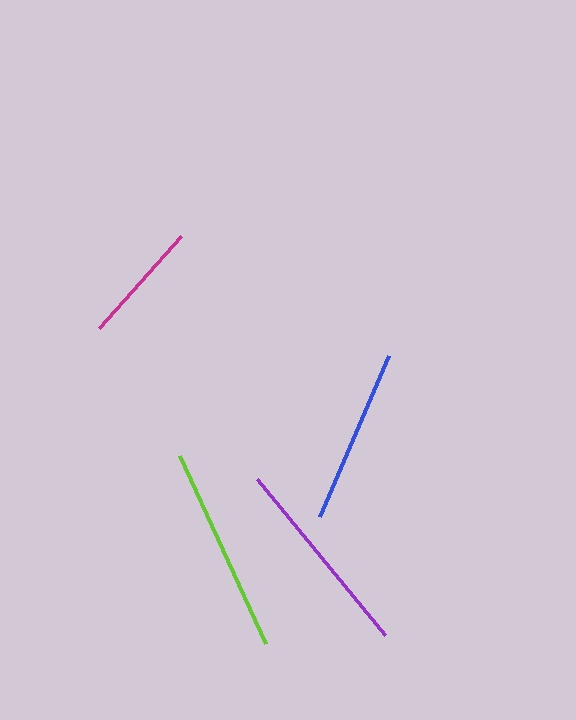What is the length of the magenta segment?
The magenta segment is approximately 123 pixels long.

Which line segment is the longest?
The lime line is the longest at approximately 207 pixels.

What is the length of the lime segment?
The lime segment is approximately 207 pixels long.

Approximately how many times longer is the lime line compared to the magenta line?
The lime line is approximately 1.7 times the length of the magenta line.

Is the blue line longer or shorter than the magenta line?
The blue line is longer than the magenta line.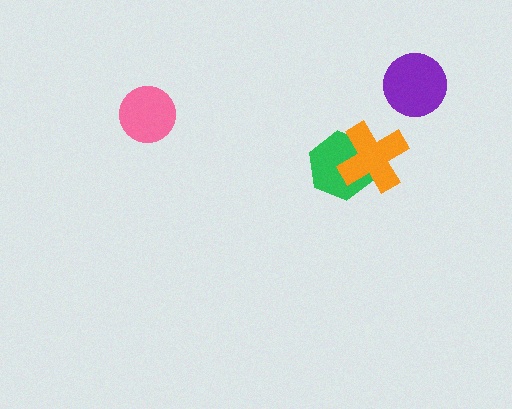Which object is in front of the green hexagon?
The orange cross is in front of the green hexagon.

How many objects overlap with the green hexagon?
1 object overlaps with the green hexagon.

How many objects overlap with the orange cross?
1 object overlaps with the orange cross.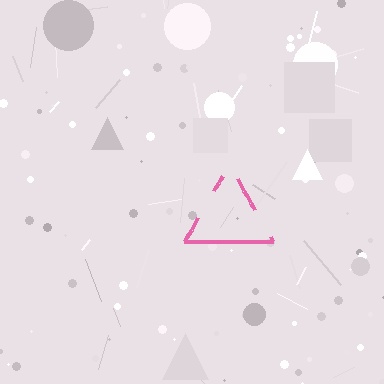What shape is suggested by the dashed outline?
The dashed outline suggests a triangle.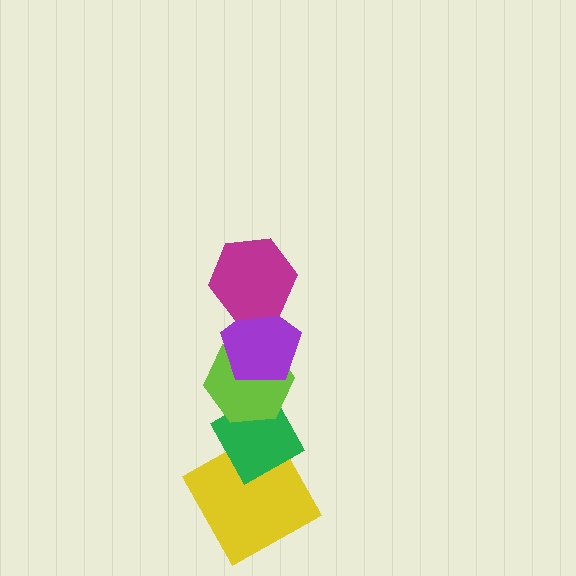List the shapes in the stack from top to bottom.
From top to bottom: the magenta hexagon, the purple pentagon, the lime hexagon, the green diamond, the yellow square.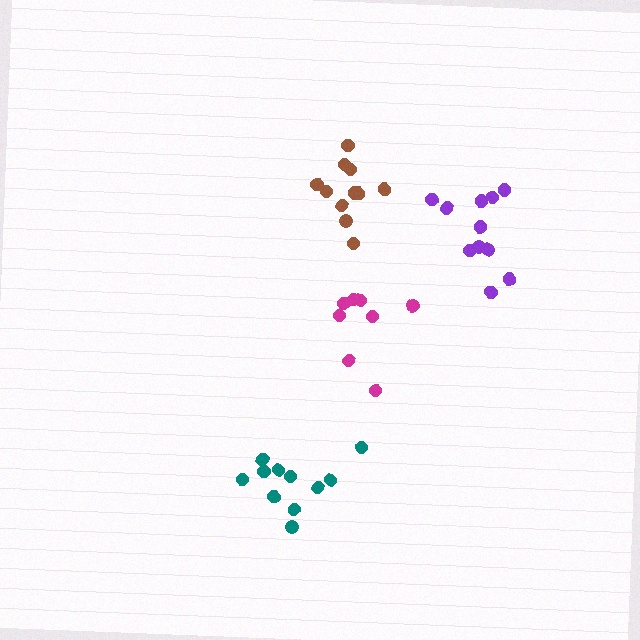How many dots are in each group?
Group 1: 11 dots, Group 2: 11 dots, Group 3: 8 dots, Group 4: 11 dots (41 total).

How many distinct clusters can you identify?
There are 4 distinct clusters.